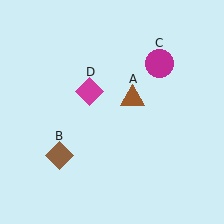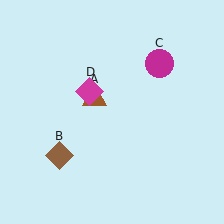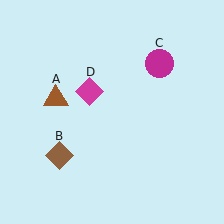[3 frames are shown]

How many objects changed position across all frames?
1 object changed position: brown triangle (object A).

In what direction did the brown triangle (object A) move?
The brown triangle (object A) moved left.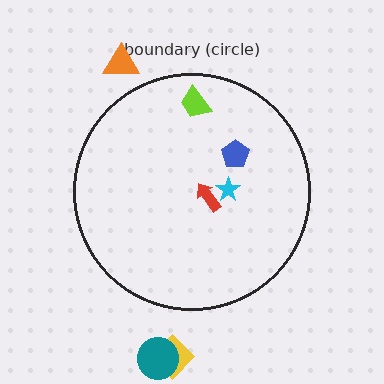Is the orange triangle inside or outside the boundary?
Outside.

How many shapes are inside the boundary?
4 inside, 3 outside.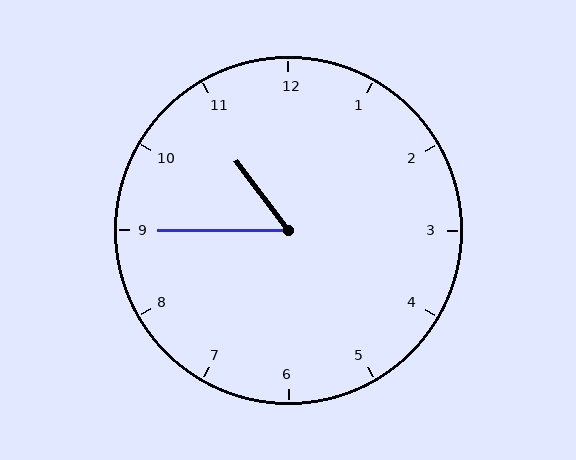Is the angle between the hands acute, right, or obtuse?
It is acute.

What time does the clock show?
10:45.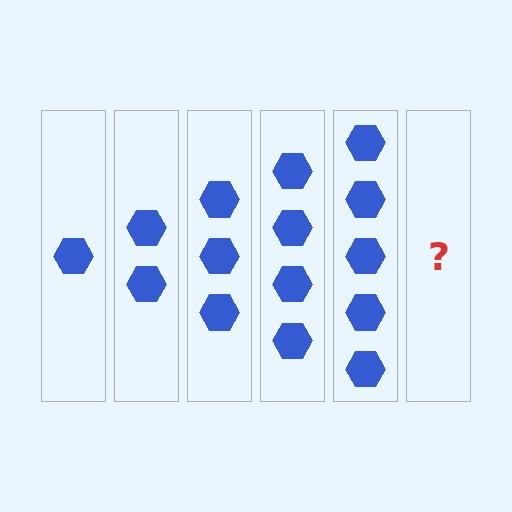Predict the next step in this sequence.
The next step is 6 hexagons.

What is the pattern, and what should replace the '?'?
The pattern is that each step adds one more hexagon. The '?' should be 6 hexagons.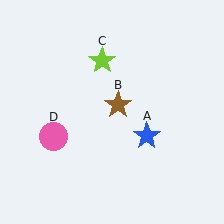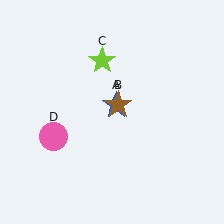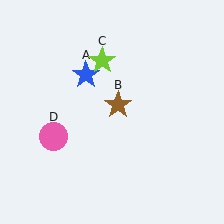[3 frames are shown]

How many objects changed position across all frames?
1 object changed position: blue star (object A).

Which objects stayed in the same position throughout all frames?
Brown star (object B) and lime star (object C) and pink circle (object D) remained stationary.